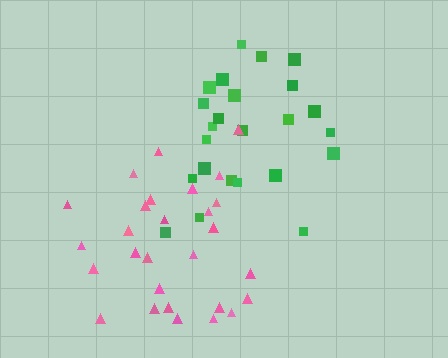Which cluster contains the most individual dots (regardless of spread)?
Pink (28).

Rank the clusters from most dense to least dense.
green, pink.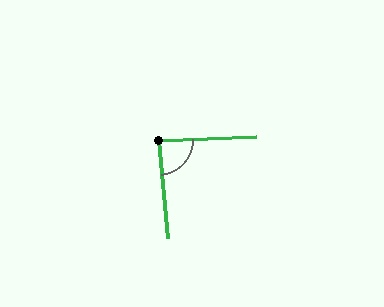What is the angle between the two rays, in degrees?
Approximately 87 degrees.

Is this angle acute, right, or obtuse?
It is approximately a right angle.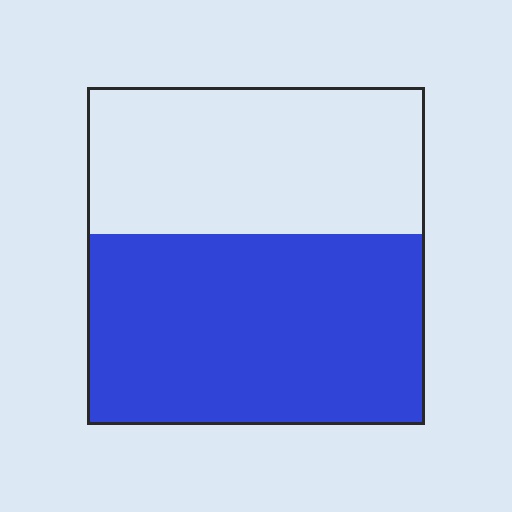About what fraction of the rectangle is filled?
About three fifths (3/5).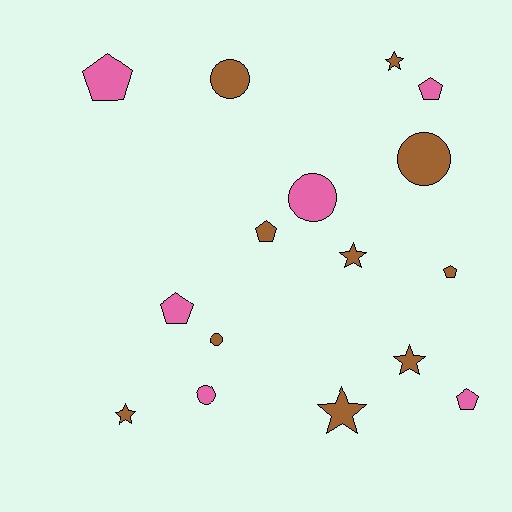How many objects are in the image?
There are 16 objects.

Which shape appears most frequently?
Pentagon, with 6 objects.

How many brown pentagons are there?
There are 2 brown pentagons.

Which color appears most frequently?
Brown, with 10 objects.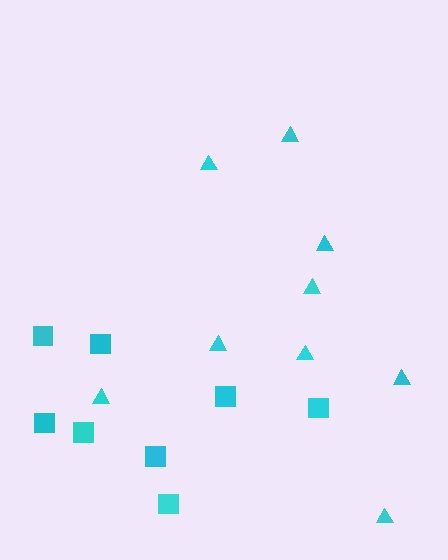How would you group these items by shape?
There are 2 groups: one group of triangles (9) and one group of squares (8).